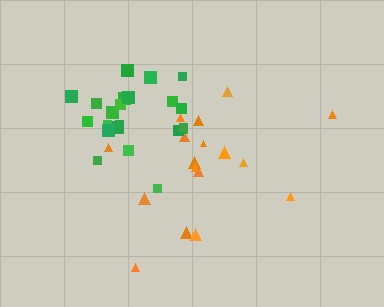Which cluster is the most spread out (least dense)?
Orange.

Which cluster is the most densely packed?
Green.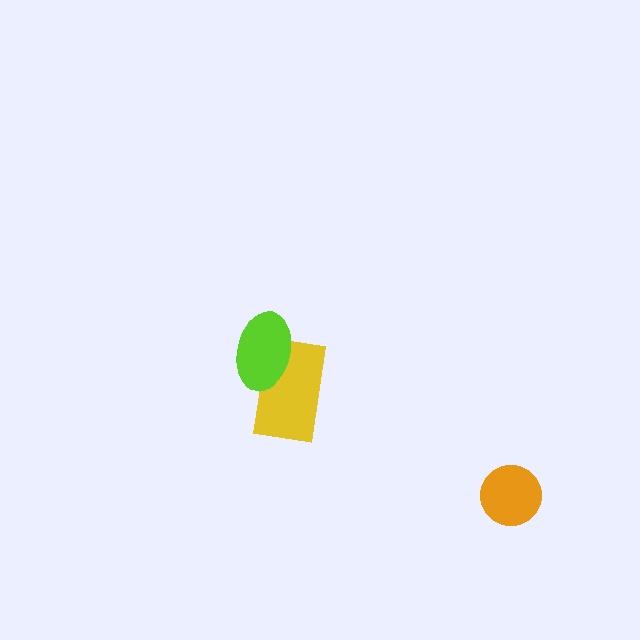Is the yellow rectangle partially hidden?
Yes, it is partially covered by another shape.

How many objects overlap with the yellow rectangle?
1 object overlaps with the yellow rectangle.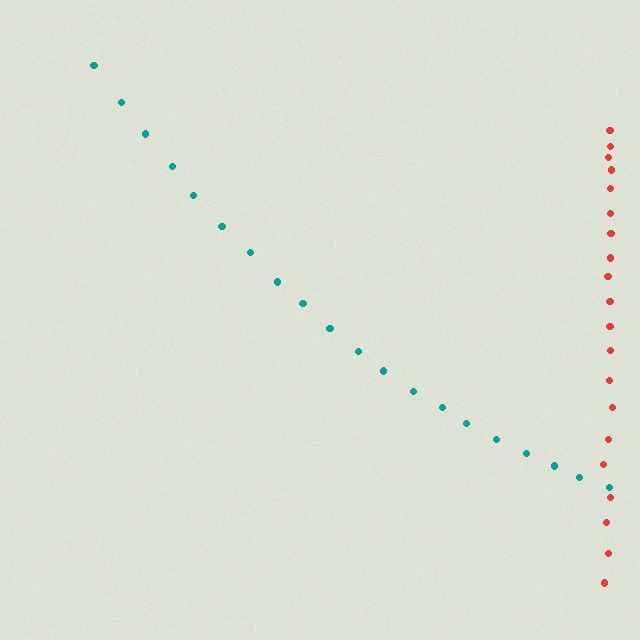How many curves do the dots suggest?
There are 2 distinct paths.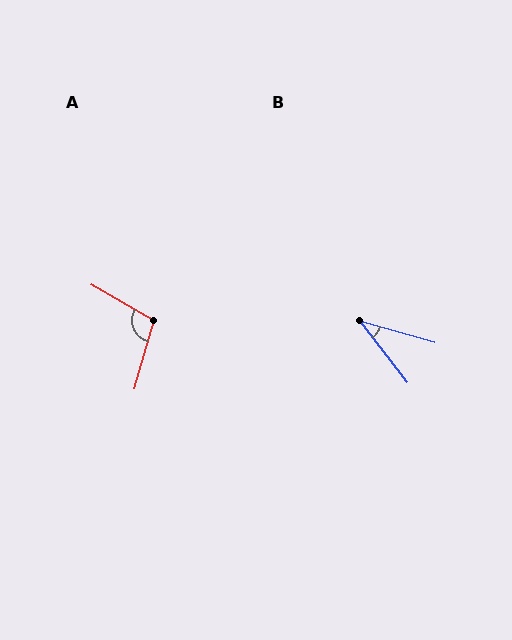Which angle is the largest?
A, at approximately 104 degrees.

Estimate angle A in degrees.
Approximately 104 degrees.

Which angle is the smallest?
B, at approximately 37 degrees.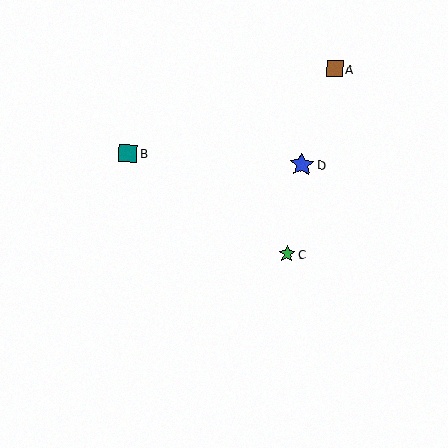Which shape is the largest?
The blue star (labeled D) is the largest.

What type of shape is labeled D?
Shape D is a blue star.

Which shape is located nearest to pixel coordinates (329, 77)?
The brown square (labeled A) at (335, 69) is nearest to that location.